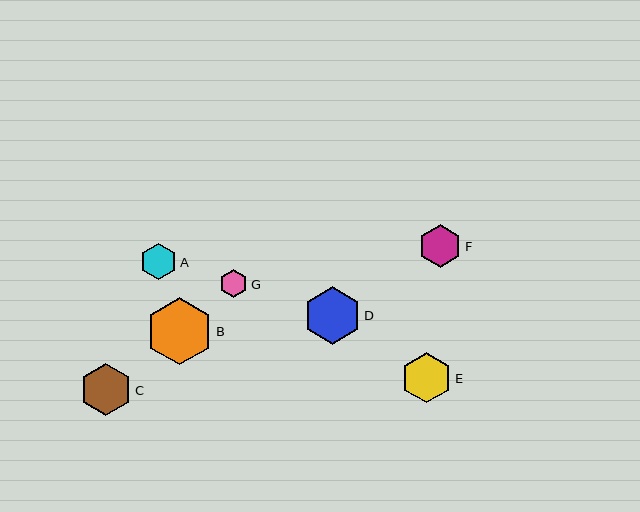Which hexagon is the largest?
Hexagon B is the largest with a size of approximately 67 pixels.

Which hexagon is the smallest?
Hexagon G is the smallest with a size of approximately 28 pixels.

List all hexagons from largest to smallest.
From largest to smallest: B, D, C, E, F, A, G.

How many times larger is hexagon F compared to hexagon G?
Hexagon F is approximately 1.5 times the size of hexagon G.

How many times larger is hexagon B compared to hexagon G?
Hexagon B is approximately 2.4 times the size of hexagon G.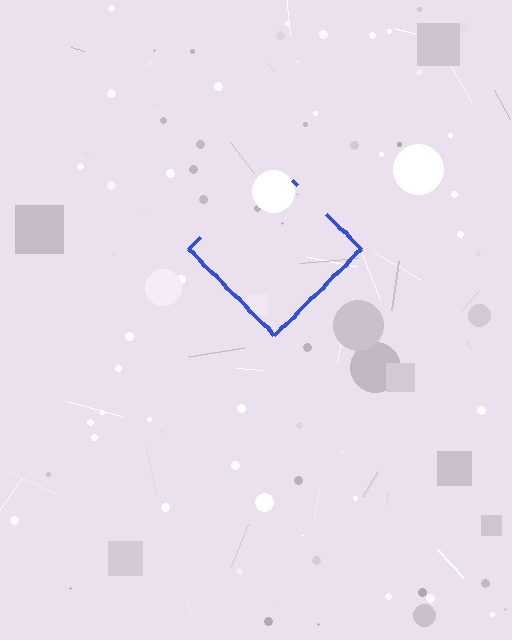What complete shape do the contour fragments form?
The contour fragments form a diamond.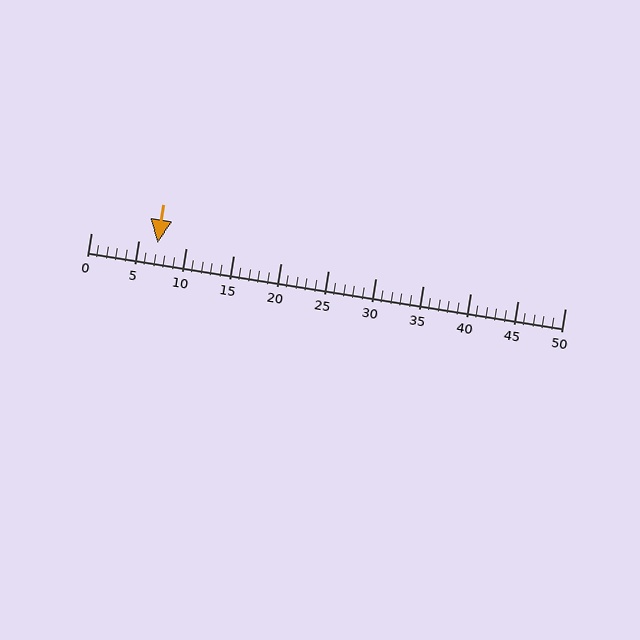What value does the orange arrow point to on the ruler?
The orange arrow points to approximately 7.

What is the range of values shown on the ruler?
The ruler shows values from 0 to 50.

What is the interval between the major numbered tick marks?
The major tick marks are spaced 5 units apart.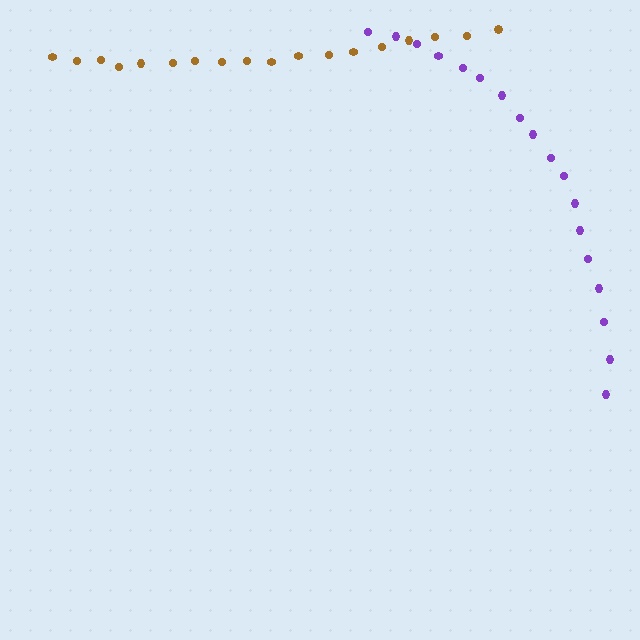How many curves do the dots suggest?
There are 2 distinct paths.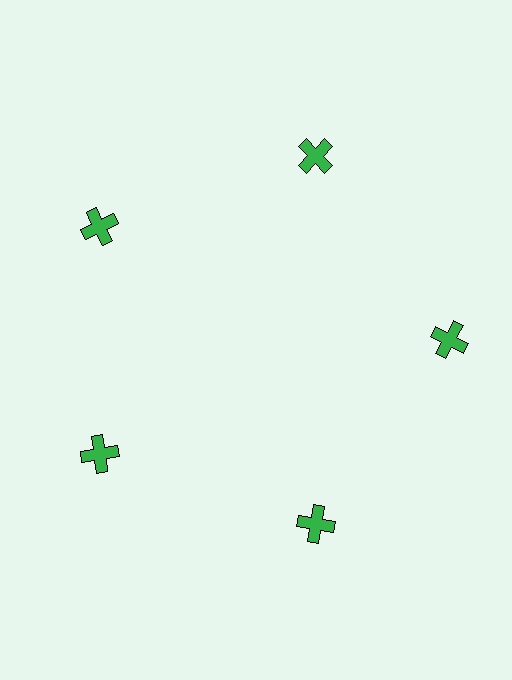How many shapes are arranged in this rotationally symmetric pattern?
There are 5 shapes, arranged in 5 groups of 1.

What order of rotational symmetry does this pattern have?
This pattern has 5-fold rotational symmetry.